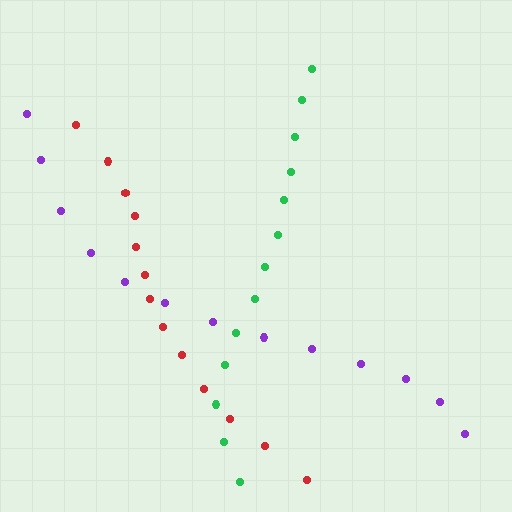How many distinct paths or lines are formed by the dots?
There are 3 distinct paths.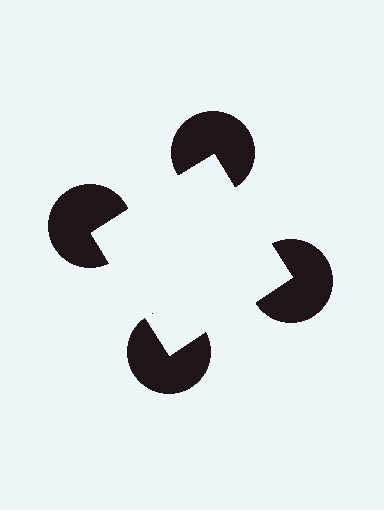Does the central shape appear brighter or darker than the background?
It typically appears slightly brighter than the background, even though no actual brightness change is drawn.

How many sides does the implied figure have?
4 sides.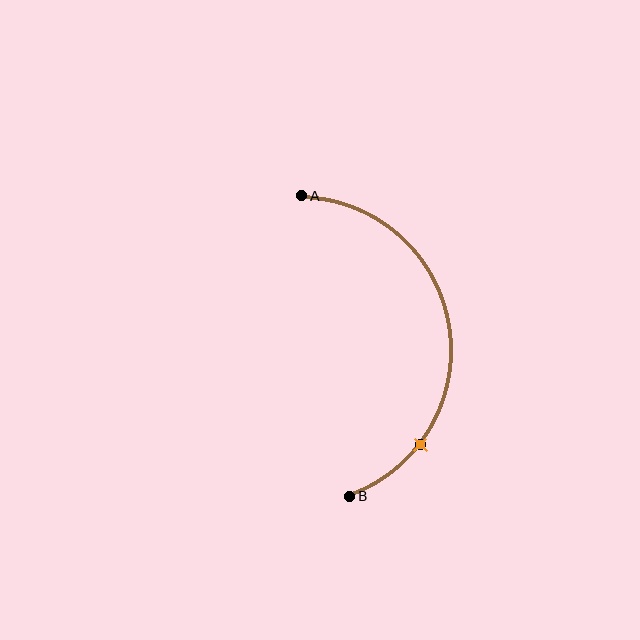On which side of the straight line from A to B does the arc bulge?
The arc bulges to the right of the straight line connecting A and B.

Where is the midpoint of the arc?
The arc midpoint is the point on the curve farthest from the straight line joining A and B. It sits to the right of that line.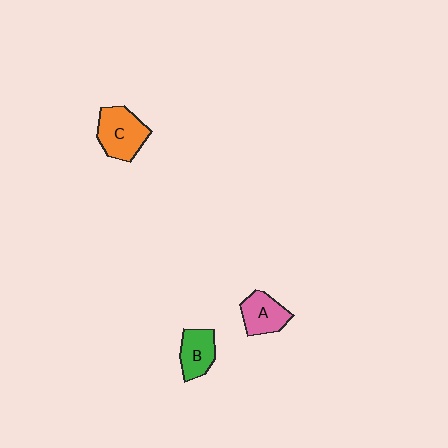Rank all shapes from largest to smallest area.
From largest to smallest: C (orange), A (pink), B (green).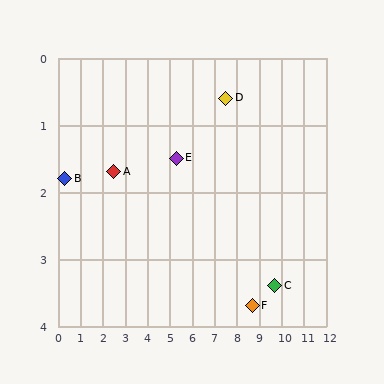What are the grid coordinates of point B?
Point B is at approximately (0.3, 1.8).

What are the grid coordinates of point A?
Point A is at approximately (2.5, 1.7).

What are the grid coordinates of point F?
Point F is at approximately (8.7, 3.7).